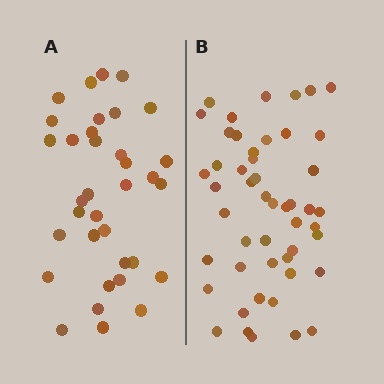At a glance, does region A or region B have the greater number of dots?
Region B (the right region) has more dots.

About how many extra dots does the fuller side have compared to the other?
Region B has approximately 15 more dots than region A.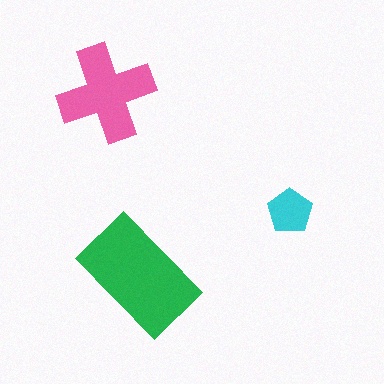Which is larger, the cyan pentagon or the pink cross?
The pink cross.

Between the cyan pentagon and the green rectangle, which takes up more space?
The green rectangle.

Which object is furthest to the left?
The pink cross is leftmost.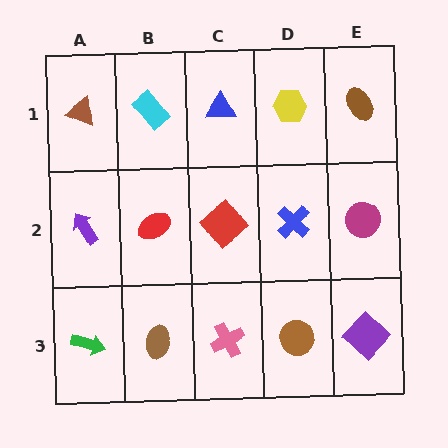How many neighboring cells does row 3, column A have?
2.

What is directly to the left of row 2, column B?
A purple arrow.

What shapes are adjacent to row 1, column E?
A magenta circle (row 2, column E), a yellow hexagon (row 1, column D).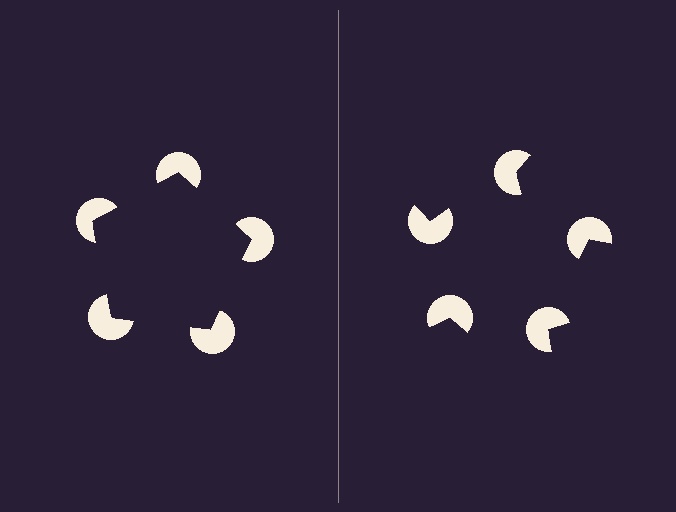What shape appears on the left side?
An illusory pentagon.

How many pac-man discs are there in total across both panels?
10 — 5 on each side.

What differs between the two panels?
The pac-man discs are positioned identically on both sides; only the wedge orientations differ. On the left they align to a pentagon; on the right they are misaligned.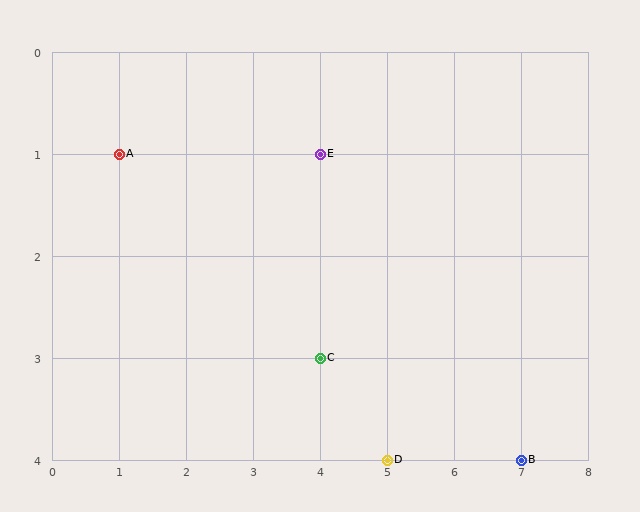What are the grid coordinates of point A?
Point A is at grid coordinates (1, 1).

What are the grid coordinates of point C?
Point C is at grid coordinates (4, 3).